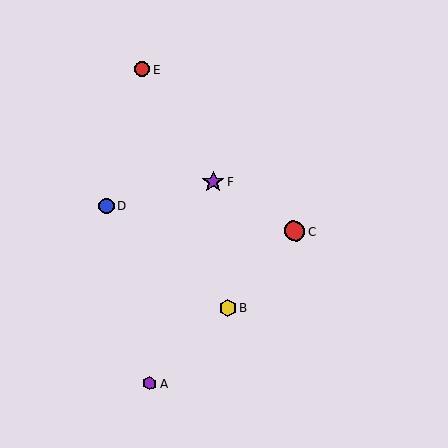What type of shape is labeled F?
Shape F is a purple star.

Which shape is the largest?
The purple star (labeled F) is the largest.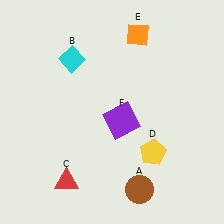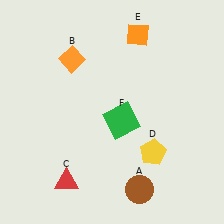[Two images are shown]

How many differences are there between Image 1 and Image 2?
There are 2 differences between the two images.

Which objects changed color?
B changed from cyan to orange. F changed from purple to green.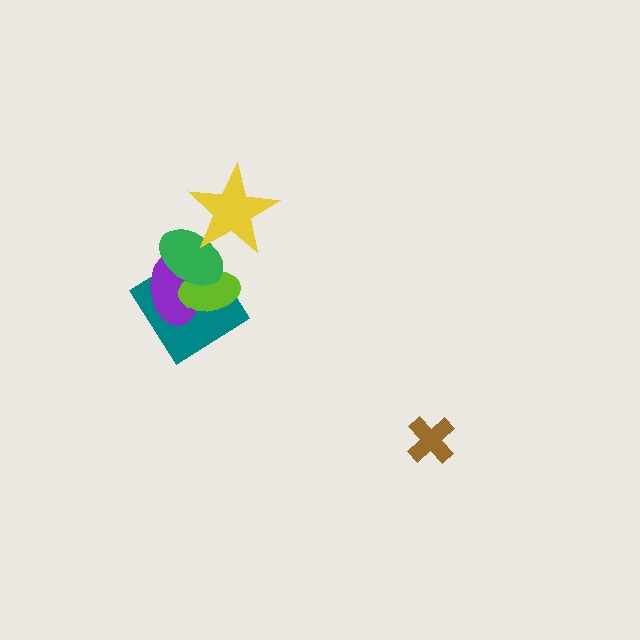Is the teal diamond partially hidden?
Yes, it is partially covered by another shape.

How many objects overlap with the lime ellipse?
3 objects overlap with the lime ellipse.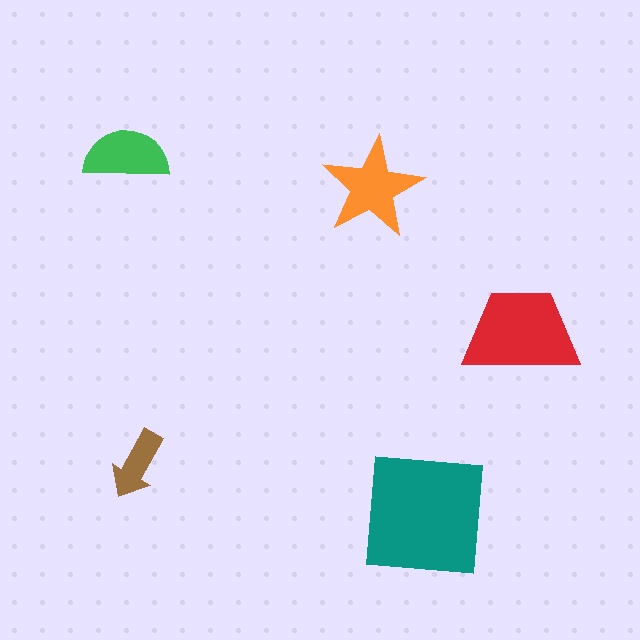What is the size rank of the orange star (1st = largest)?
3rd.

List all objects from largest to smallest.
The teal square, the red trapezoid, the orange star, the green semicircle, the brown arrow.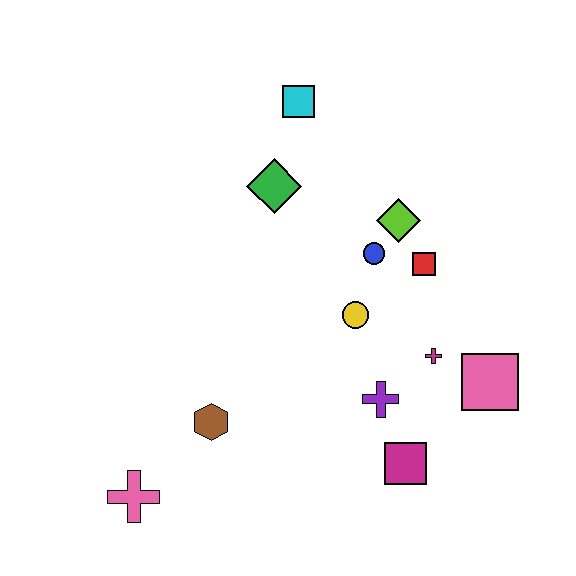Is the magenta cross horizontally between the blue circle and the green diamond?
No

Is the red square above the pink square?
Yes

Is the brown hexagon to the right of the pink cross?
Yes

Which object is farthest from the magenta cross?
The pink cross is farthest from the magenta cross.